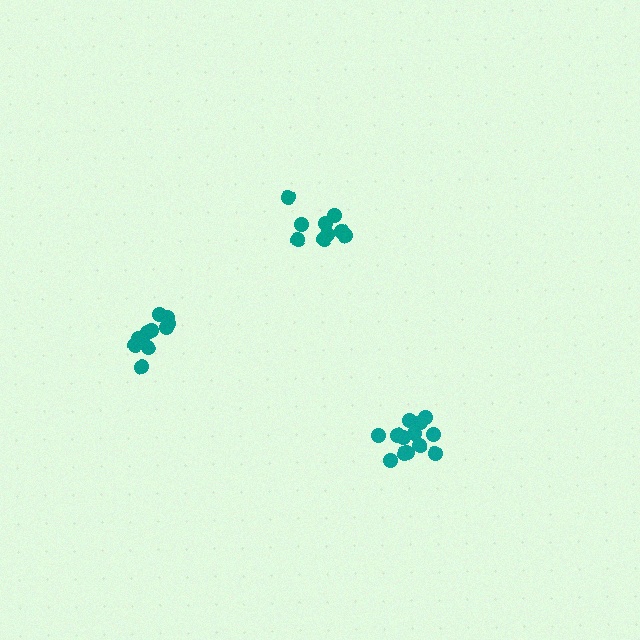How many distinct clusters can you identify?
There are 3 distinct clusters.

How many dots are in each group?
Group 1: 9 dots, Group 2: 13 dots, Group 3: 10 dots (32 total).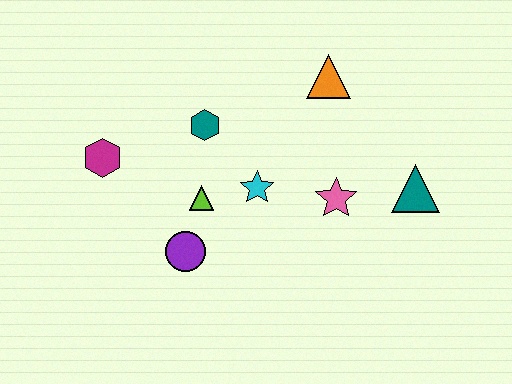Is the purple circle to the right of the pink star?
No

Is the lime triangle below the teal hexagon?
Yes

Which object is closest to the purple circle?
The lime triangle is closest to the purple circle.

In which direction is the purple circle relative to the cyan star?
The purple circle is to the left of the cyan star.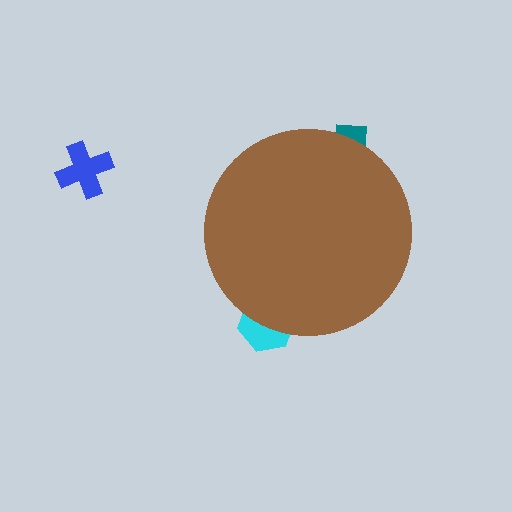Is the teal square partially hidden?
Yes, the teal square is partially hidden behind the brown circle.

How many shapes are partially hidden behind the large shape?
2 shapes are partially hidden.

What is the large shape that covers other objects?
A brown circle.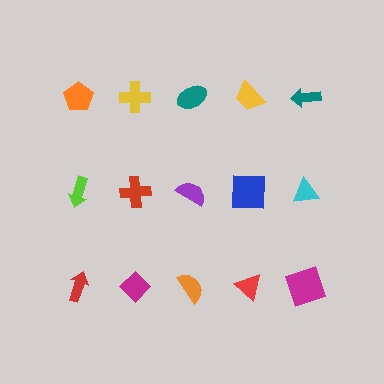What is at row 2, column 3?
A purple semicircle.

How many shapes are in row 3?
5 shapes.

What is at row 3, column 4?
A red triangle.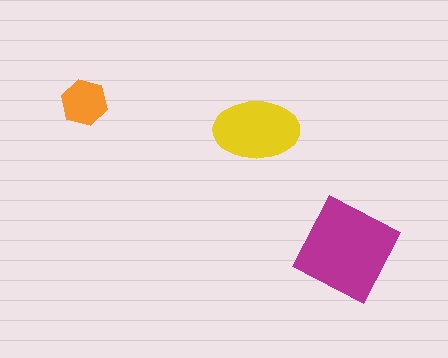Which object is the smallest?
The orange hexagon.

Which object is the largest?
The magenta diamond.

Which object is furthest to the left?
The orange hexagon is leftmost.